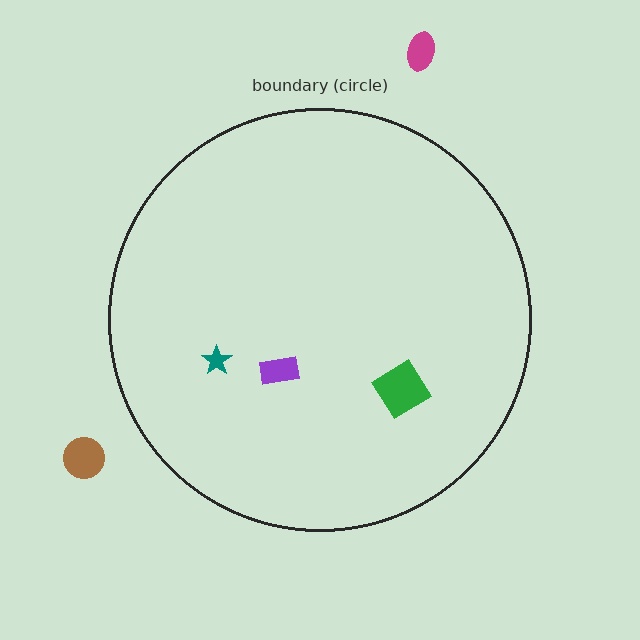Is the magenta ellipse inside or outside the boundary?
Outside.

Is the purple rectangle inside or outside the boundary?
Inside.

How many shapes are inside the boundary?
3 inside, 2 outside.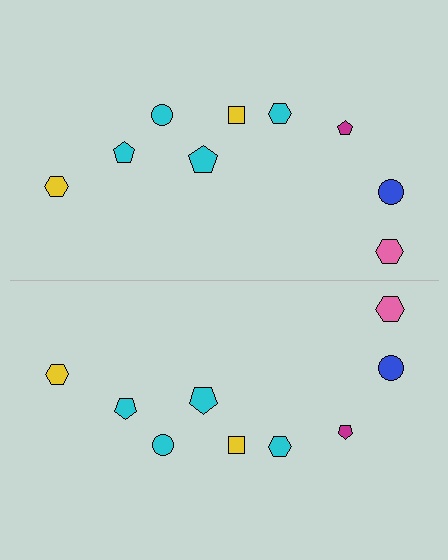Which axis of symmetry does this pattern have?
The pattern has a horizontal axis of symmetry running through the center of the image.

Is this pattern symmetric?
Yes, this pattern has bilateral (reflection) symmetry.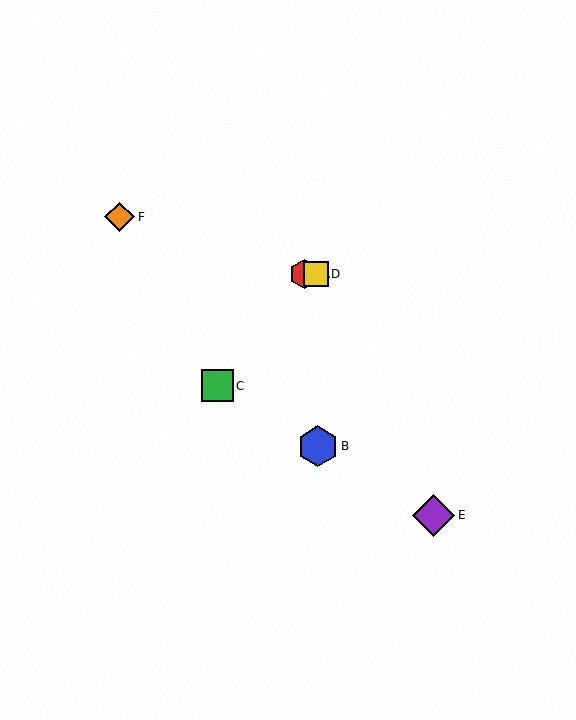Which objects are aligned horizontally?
Objects A, D are aligned horizontally.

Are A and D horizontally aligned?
Yes, both are at y≈274.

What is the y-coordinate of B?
Object B is at y≈446.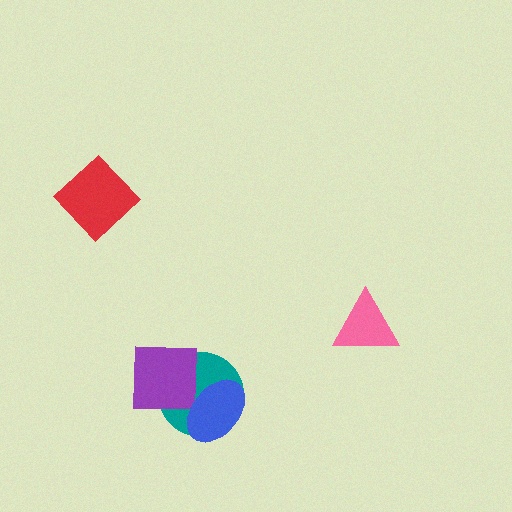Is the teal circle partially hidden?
Yes, it is partially covered by another shape.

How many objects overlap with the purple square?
2 objects overlap with the purple square.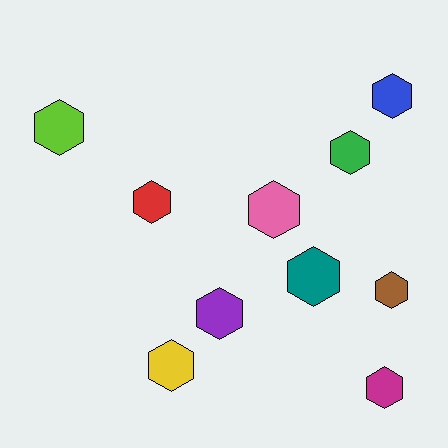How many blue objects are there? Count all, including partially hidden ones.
There is 1 blue object.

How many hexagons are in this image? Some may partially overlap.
There are 10 hexagons.